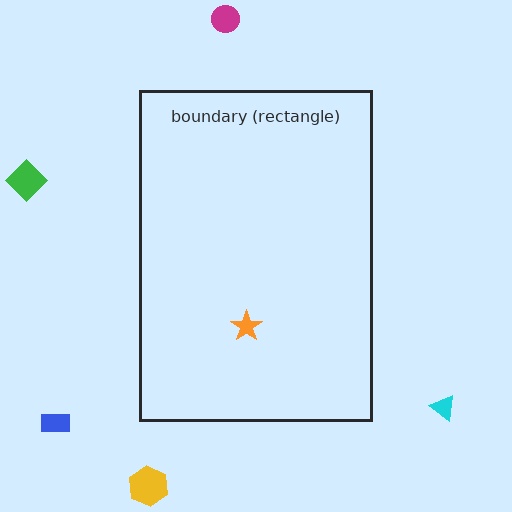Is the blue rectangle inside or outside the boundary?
Outside.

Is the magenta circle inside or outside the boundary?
Outside.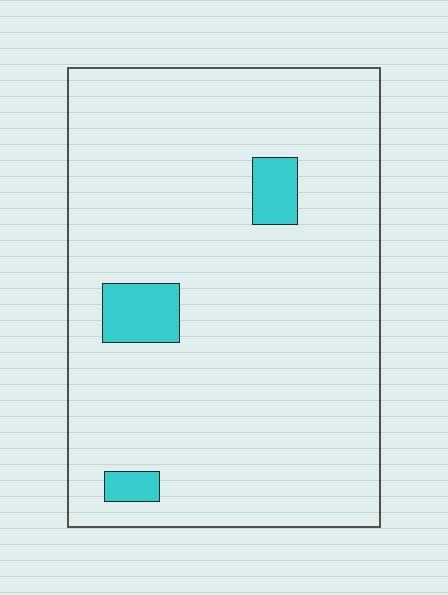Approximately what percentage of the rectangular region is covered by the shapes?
Approximately 5%.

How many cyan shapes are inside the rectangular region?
3.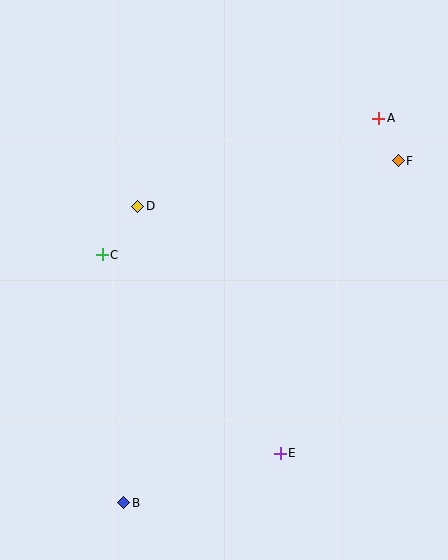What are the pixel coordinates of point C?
Point C is at (102, 255).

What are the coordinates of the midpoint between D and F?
The midpoint between D and F is at (268, 184).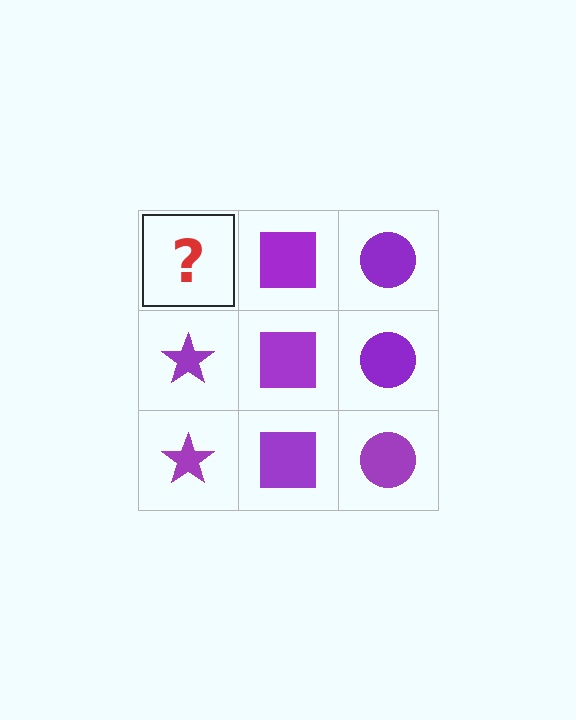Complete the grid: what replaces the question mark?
The question mark should be replaced with a purple star.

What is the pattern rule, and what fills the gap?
The rule is that each column has a consistent shape. The gap should be filled with a purple star.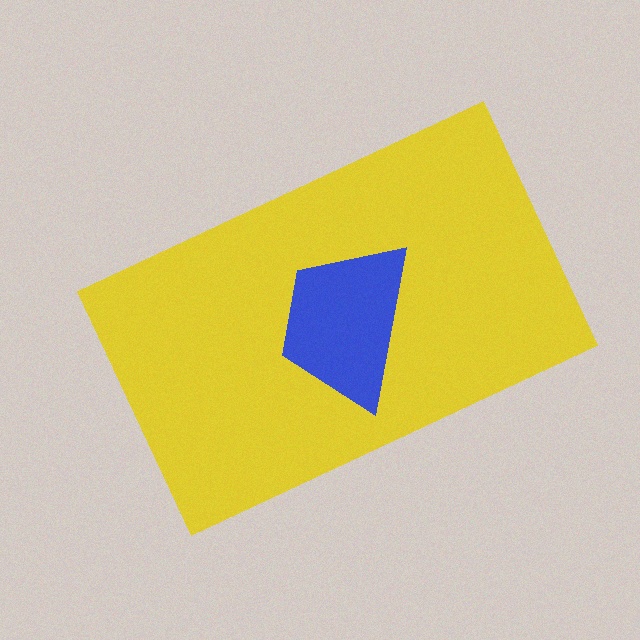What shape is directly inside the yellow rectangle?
The blue trapezoid.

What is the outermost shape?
The yellow rectangle.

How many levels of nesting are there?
2.